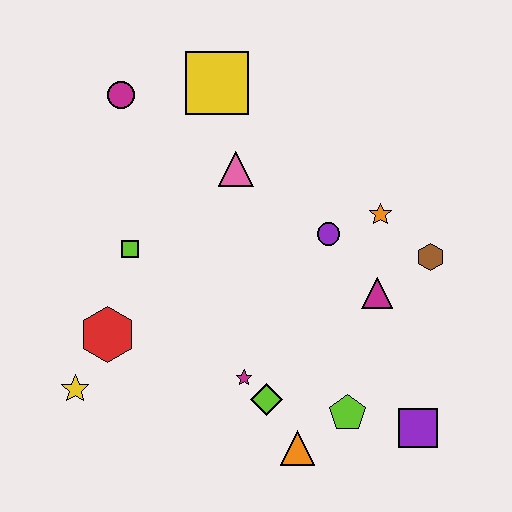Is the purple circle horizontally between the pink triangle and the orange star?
Yes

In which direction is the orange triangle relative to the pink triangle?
The orange triangle is below the pink triangle.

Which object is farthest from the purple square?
The magenta circle is farthest from the purple square.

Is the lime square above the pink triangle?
No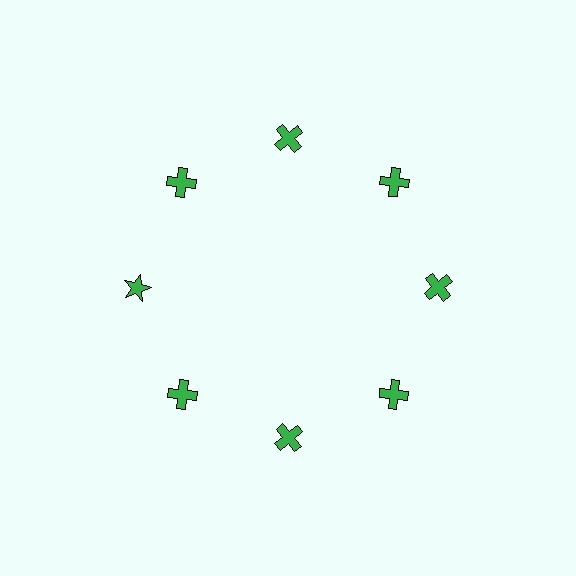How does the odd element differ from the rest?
It has a different shape: star instead of cross.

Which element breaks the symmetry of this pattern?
The green star at roughly the 9 o'clock position breaks the symmetry. All other shapes are green crosses.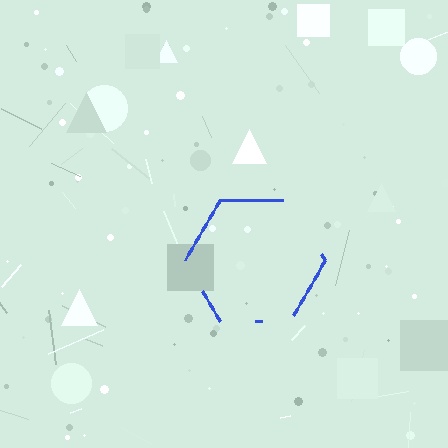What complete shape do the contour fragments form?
The contour fragments form a hexagon.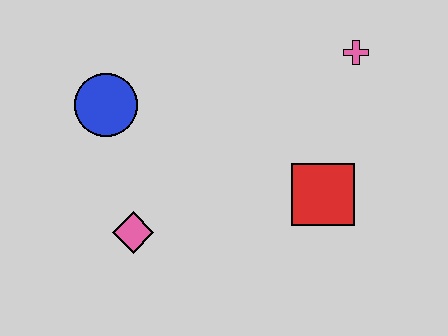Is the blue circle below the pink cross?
Yes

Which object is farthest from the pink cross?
The pink diamond is farthest from the pink cross.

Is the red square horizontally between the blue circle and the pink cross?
Yes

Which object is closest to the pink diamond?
The blue circle is closest to the pink diamond.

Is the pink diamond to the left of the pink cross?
Yes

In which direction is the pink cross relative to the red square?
The pink cross is above the red square.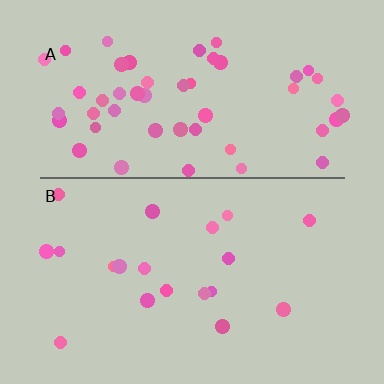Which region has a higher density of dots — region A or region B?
A (the top).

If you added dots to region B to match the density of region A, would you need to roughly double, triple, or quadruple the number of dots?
Approximately triple.